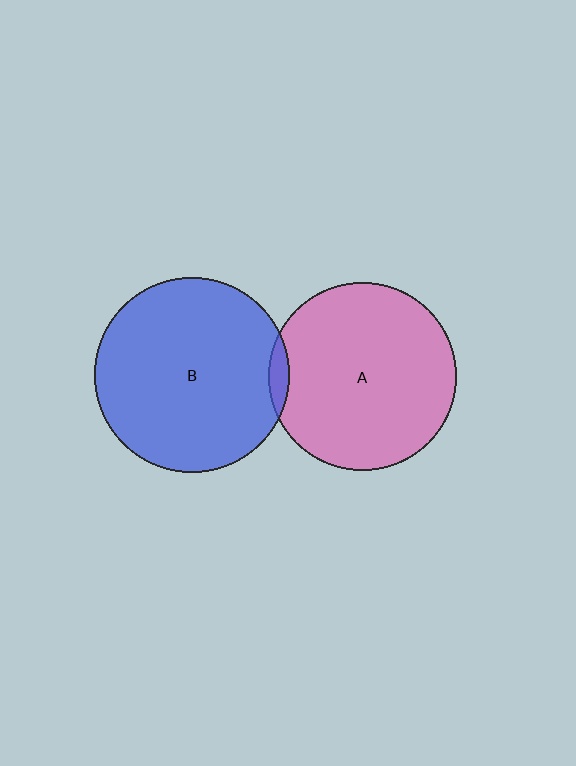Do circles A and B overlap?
Yes.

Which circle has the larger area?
Circle B (blue).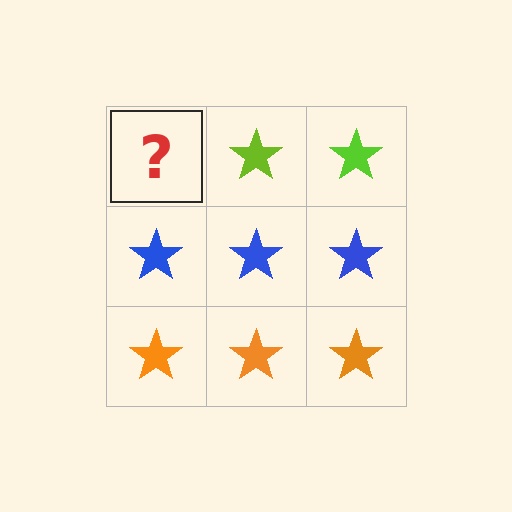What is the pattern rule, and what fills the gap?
The rule is that each row has a consistent color. The gap should be filled with a lime star.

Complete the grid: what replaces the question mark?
The question mark should be replaced with a lime star.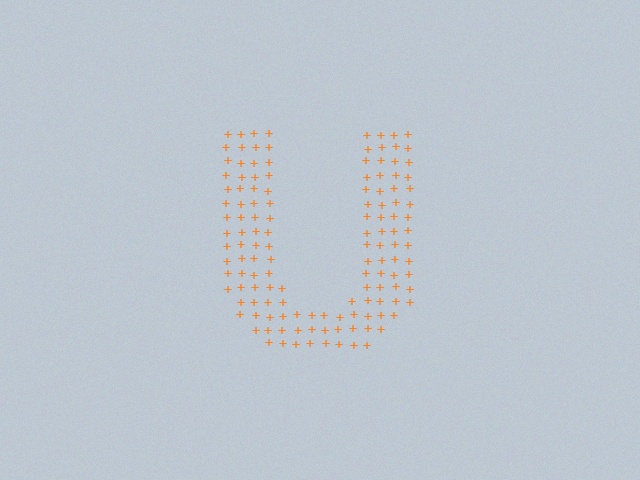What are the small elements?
The small elements are plus signs.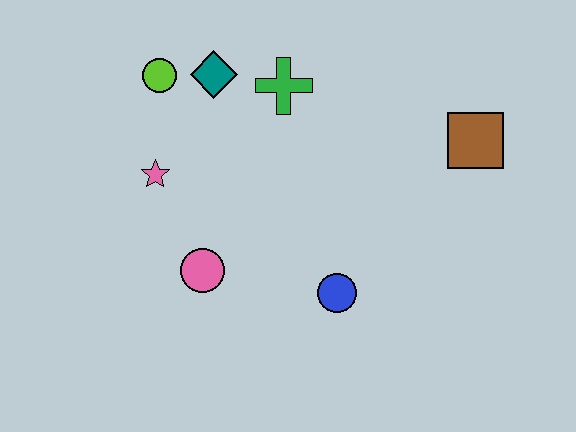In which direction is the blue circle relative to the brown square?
The blue circle is below the brown square.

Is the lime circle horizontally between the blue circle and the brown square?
No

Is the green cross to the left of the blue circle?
Yes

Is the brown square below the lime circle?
Yes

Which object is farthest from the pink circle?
The brown square is farthest from the pink circle.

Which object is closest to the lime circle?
The teal diamond is closest to the lime circle.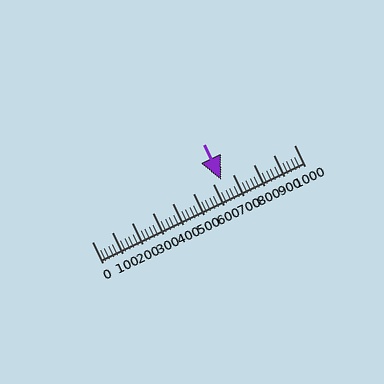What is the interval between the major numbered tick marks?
The major tick marks are spaced 100 units apart.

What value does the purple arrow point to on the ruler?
The purple arrow points to approximately 641.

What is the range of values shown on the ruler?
The ruler shows values from 0 to 1000.